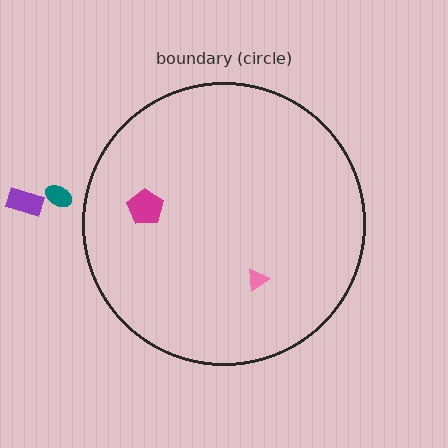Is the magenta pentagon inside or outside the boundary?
Inside.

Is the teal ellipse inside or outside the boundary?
Outside.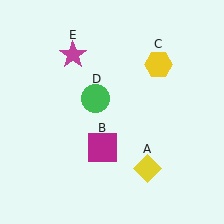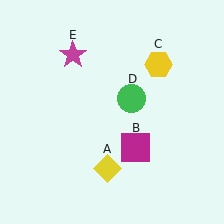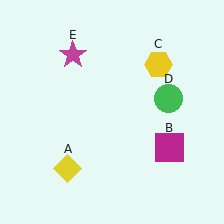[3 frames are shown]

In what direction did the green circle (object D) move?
The green circle (object D) moved right.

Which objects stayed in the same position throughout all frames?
Yellow hexagon (object C) and magenta star (object E) remained stationary.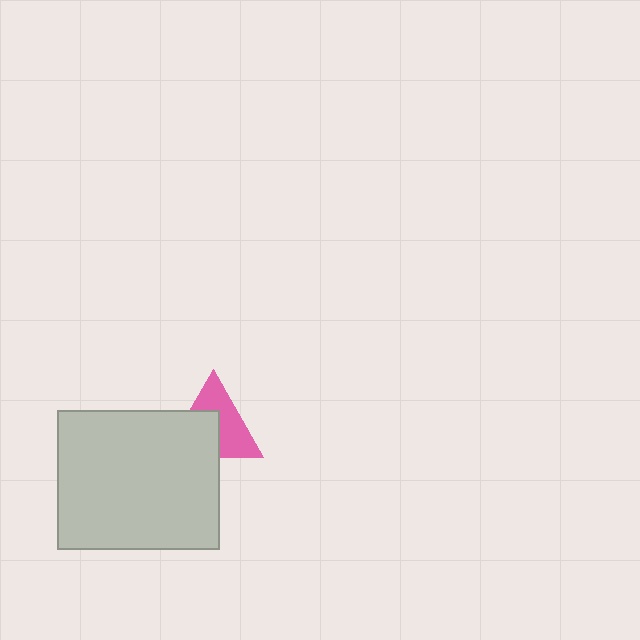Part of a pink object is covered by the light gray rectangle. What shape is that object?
It is a triangle.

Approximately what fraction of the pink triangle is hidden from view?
Roughly 46% of the pink triangle is hidden behind the light gray rectangle.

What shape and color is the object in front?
The object in front is a light gray rectangle.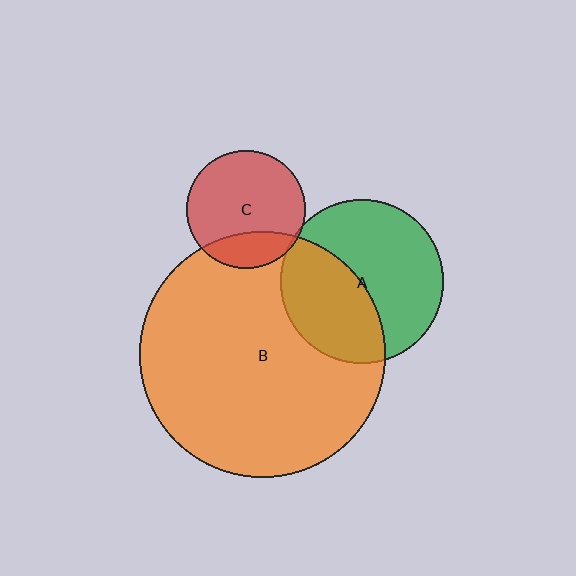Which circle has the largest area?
Circle B (orange).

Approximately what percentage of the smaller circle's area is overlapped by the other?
Approximately 20%.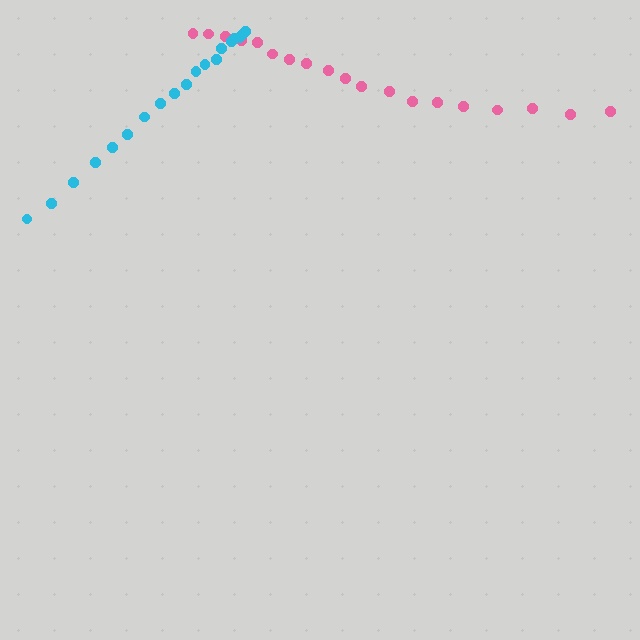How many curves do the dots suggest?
There are 2 distinct paths.